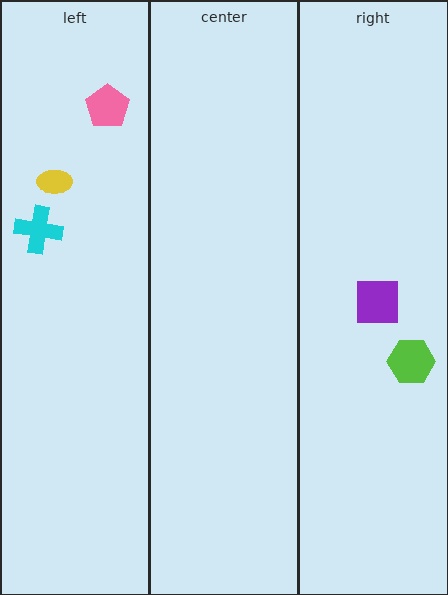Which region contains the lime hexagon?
The right region.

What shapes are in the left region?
The yellow ellipse, the pink pentagon, the cyan cross.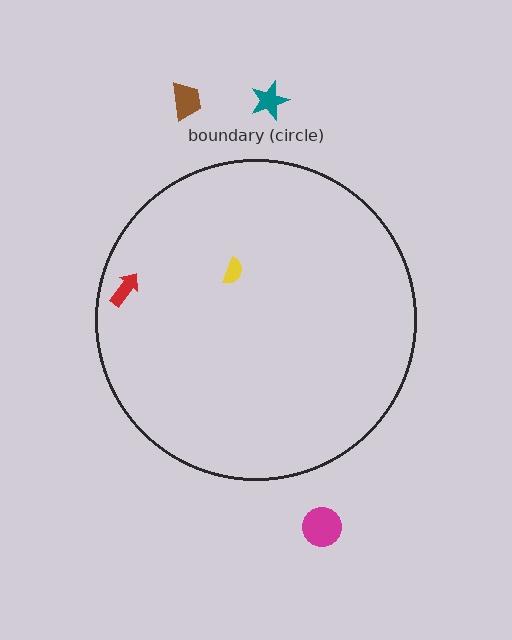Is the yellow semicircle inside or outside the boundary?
Inside.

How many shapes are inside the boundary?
2 inside, 3 outside.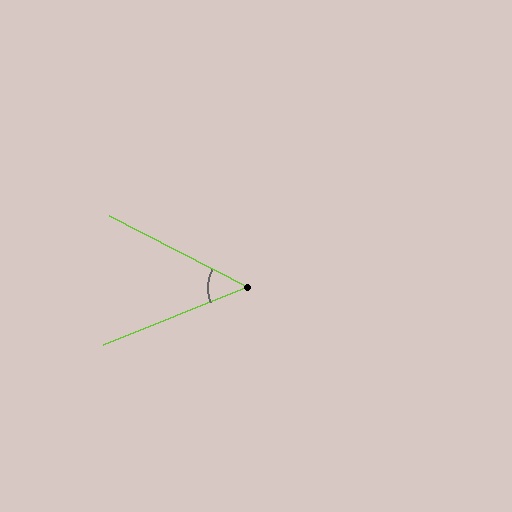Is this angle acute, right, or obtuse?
It is acute.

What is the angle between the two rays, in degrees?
Approximately 49 degrees.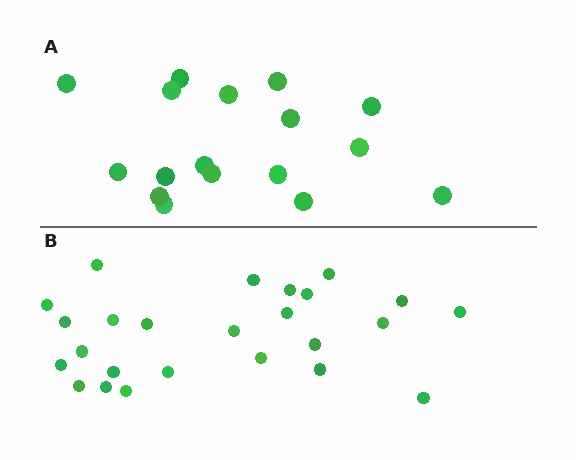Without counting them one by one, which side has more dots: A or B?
Region B (the bottom region) has more dots.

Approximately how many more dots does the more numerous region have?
Region B has roughly 8 or so more dots than region A.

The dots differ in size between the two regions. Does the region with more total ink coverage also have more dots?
No. Region A has more total ink coverage because its dots are larger, but region B actually contains more individual dots. Total area can be misleading — the number of items is what matters here.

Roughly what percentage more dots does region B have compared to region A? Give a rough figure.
About 45% more.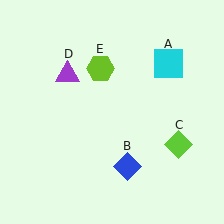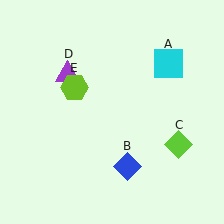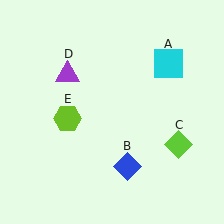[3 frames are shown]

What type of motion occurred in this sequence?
The lime hexagon (object E) rotated counterclockwise around the center of the scene.